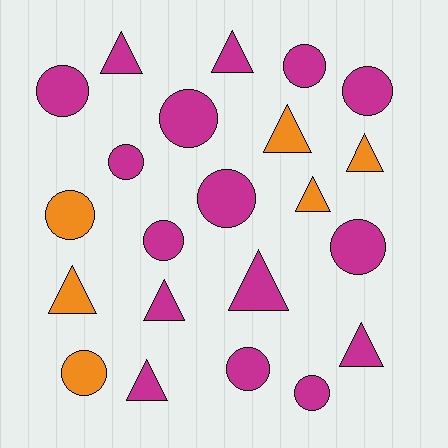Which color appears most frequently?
Magenta, with 16 objects.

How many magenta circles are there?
There are 10 magenta circles.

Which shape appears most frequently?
Circle, with 12 objects.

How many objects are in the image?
There are 22 objects.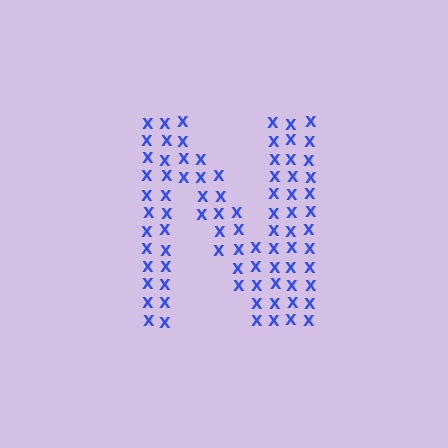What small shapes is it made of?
It is made of small letter X's.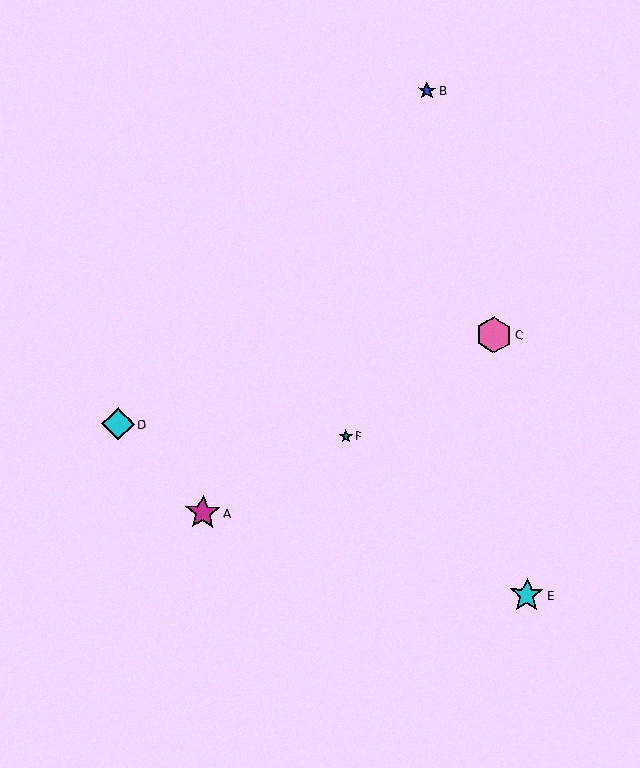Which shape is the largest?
The pink hexagon (labeled C) is the largest.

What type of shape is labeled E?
Shape E is a cyan star.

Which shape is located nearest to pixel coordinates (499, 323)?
The pink hexagon (labeled C) at (494, 335) is nearest to that location.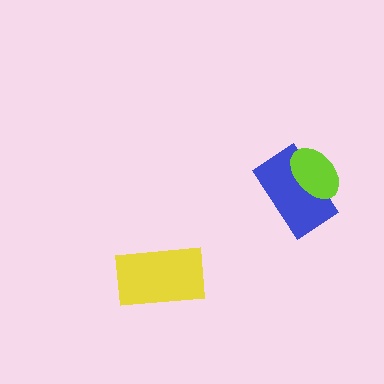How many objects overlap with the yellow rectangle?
0 objects overlap with the yellow rectangle.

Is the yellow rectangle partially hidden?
No, no other shape covers it.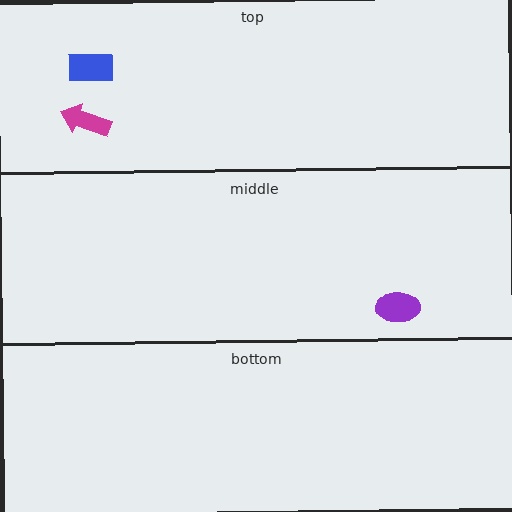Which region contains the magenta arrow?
The top region.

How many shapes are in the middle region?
1.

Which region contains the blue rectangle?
The top region.